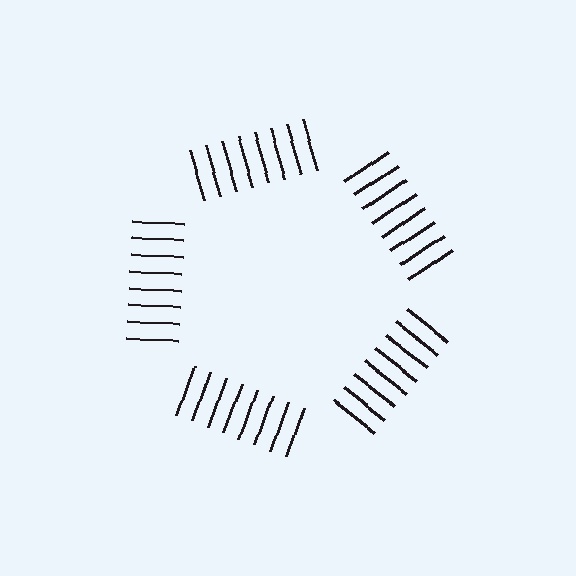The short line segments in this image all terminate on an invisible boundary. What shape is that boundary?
An illusory pentagon — the line segments terminate on its edges but no continuous stroke is drawn.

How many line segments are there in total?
40 — 8 along each of the 5 edges.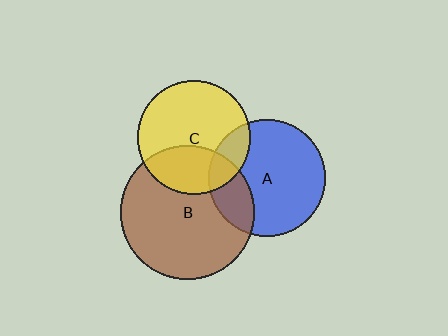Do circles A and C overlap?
Yes.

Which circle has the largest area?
Circle B (brown).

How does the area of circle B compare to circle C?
Approximately 1.4 times.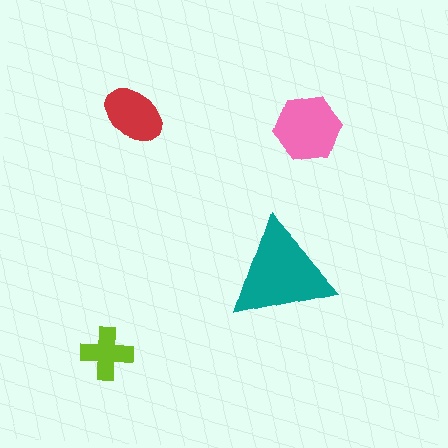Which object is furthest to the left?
The lime cross is leftmost.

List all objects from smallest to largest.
The lime cross, the red ellipse, the pink hexagon, the teal triangle.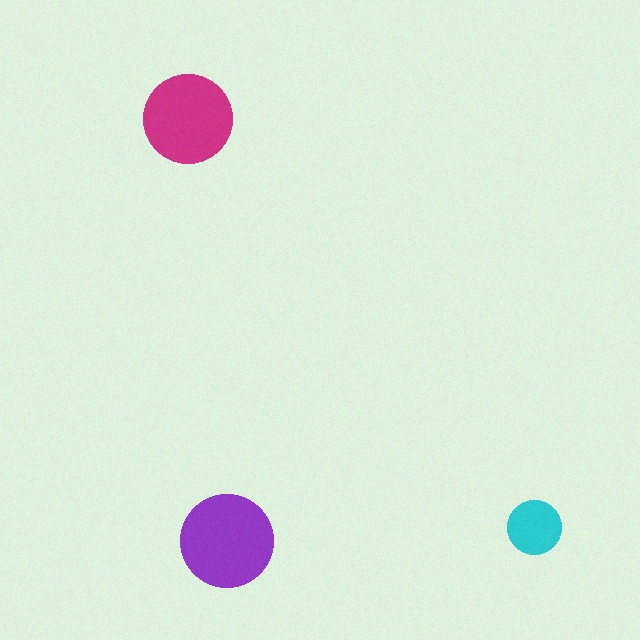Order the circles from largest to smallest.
the purple one, the magenta one, the cyan one.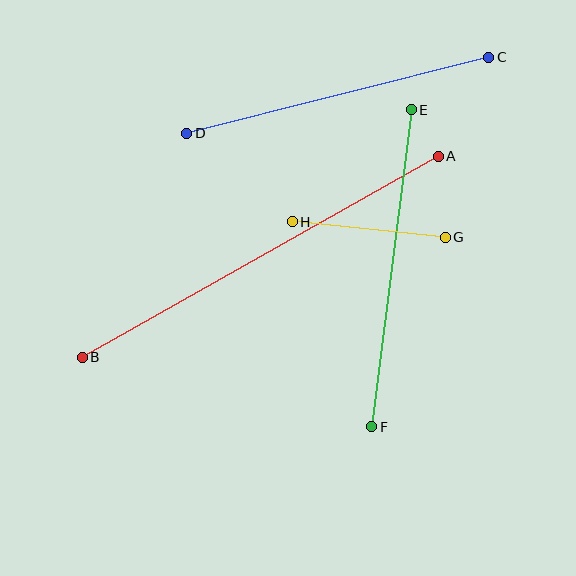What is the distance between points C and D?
The distance is approximately 311 pixels.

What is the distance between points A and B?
The distance is approximately 409 pixels.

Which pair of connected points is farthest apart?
Points A and B are farthest apart.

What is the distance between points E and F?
The distance is approximately 319 pixels.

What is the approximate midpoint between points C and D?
The midpoint is at approximately (338, 95) pixels.